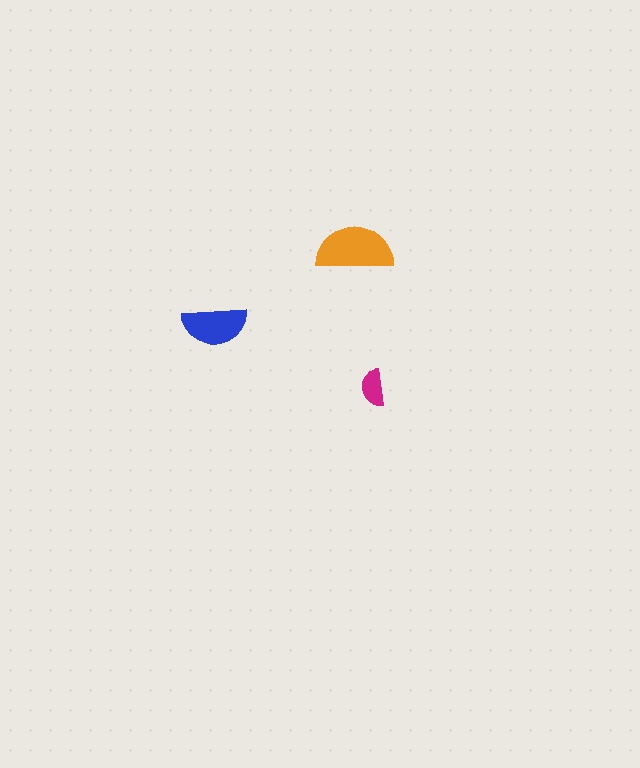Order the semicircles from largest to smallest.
the orange one, the blue one, the magenta one.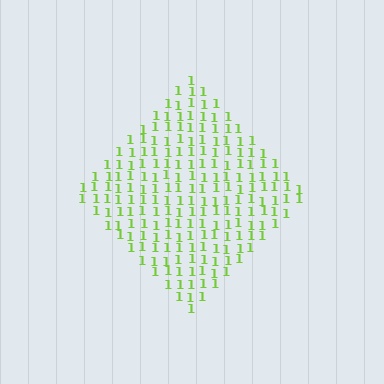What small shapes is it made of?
It is made of small digit 1's.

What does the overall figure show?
The overall figure shows a diamond.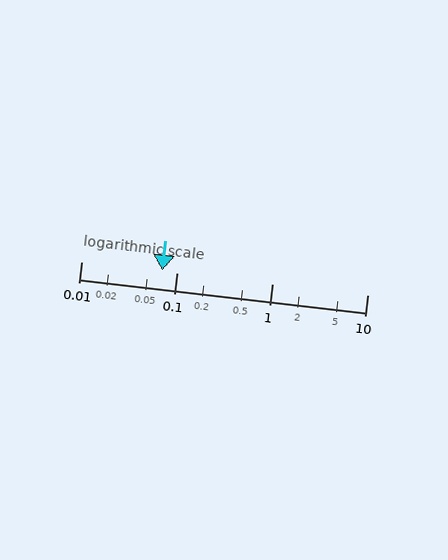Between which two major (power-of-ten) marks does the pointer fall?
The pointer is between 0.01 and 0.1.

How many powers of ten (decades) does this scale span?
The scale spans 3 decades, from 0.01 to 10.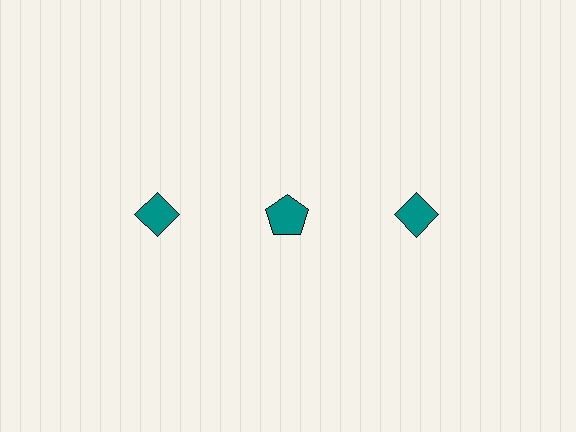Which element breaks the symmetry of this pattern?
The teal pentagon in the top row, second from left column breaks the symmetry. All other shapes are teal diamonds.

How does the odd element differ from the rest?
It has a different shape: pentagon instead of diamond.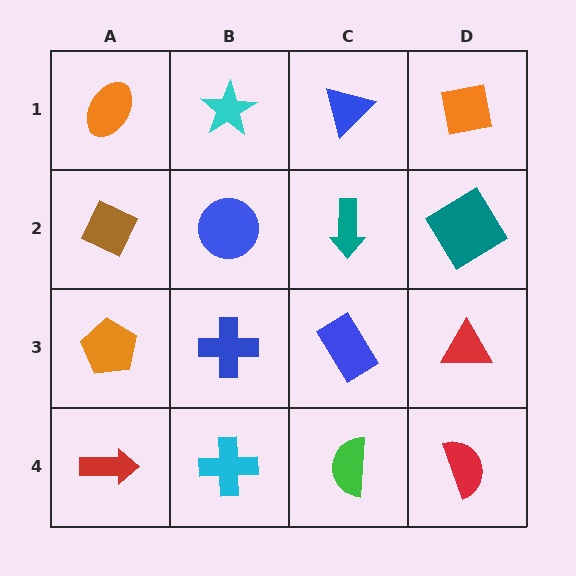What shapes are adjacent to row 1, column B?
A blue circle (row 2, column B), an orange ellipse (row 1, column A), a blue triangle (row 1, column C).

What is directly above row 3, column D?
A teal diamond.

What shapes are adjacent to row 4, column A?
An orange pentagon (row 3, column A), a cyan cross (row 4, column B).